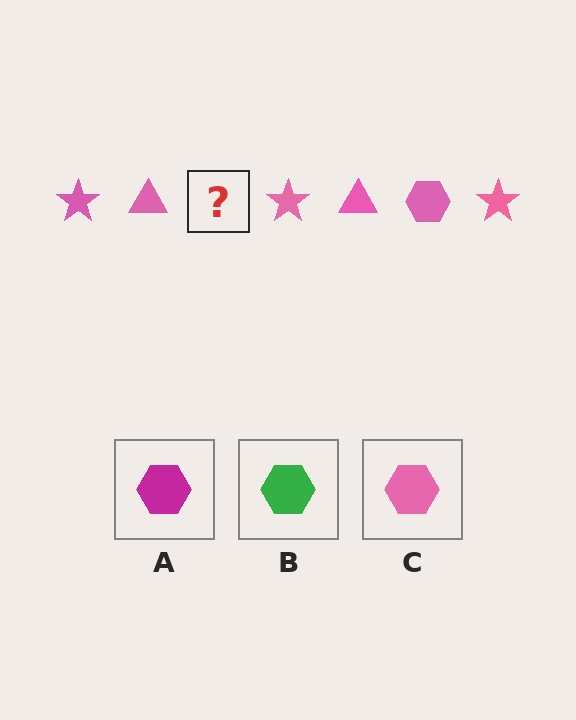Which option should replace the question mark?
Option C.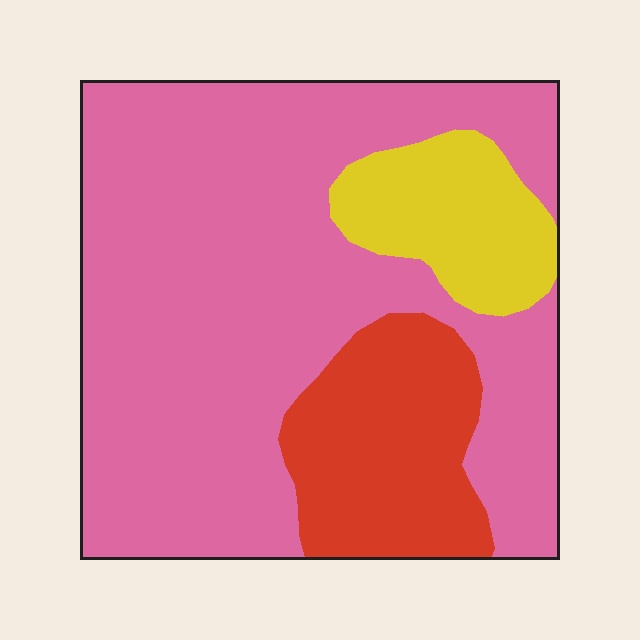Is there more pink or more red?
Pink.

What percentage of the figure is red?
Red takes up less than a quarter of the figure.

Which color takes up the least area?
Yellow, at roughly 10%.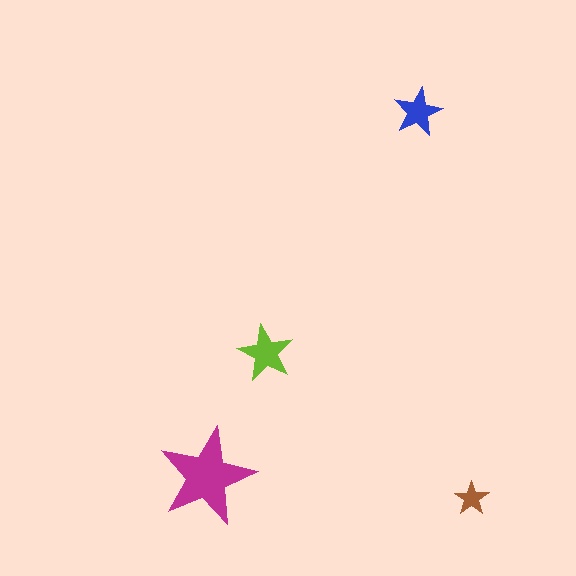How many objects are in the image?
There are 4 objects in the image.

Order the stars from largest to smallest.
the magenta one, the lime one, the blue one, the brown one.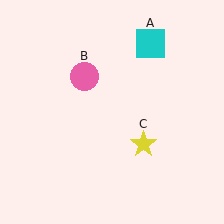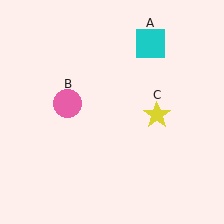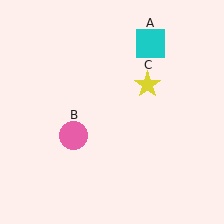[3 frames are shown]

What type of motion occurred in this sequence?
The pink circle (object B), yellow star (object C) rotated counterclockwise around the center of the scene.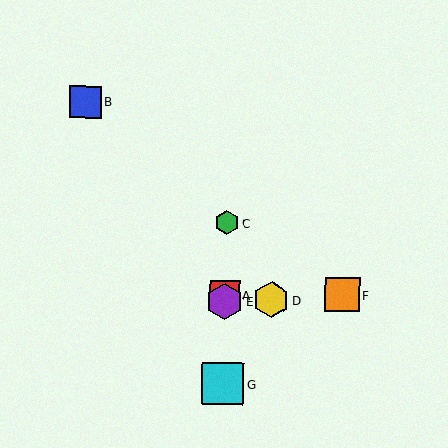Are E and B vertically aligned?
No, E is at x≈225 and B is at x≈85.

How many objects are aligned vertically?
4 objects (A, C, E, G) are aligned vertically.